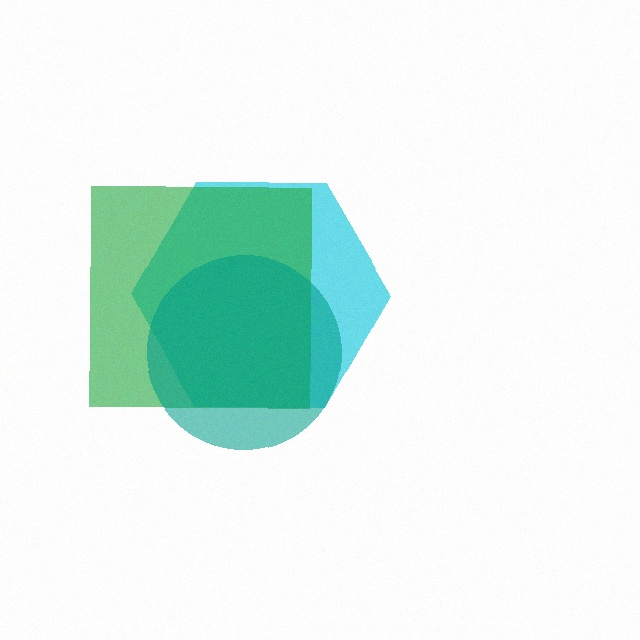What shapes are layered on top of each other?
The layered shapes are: a cyan hexagon, a green square, a teal circle.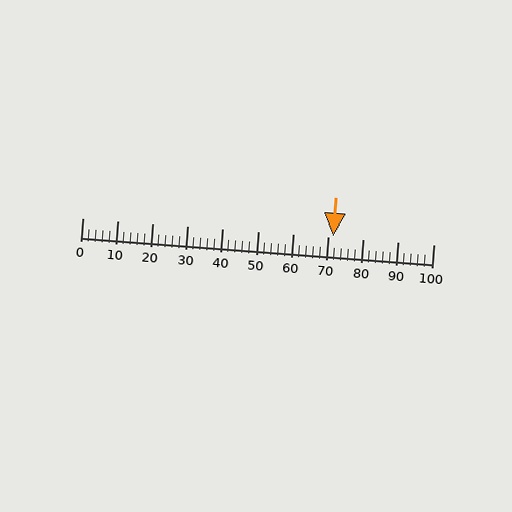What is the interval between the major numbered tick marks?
The major tick marks are spaced 10 units apart.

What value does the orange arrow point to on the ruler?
The orange arrow points to approximately 72.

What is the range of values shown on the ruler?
The ruler shows values from 0 to 100.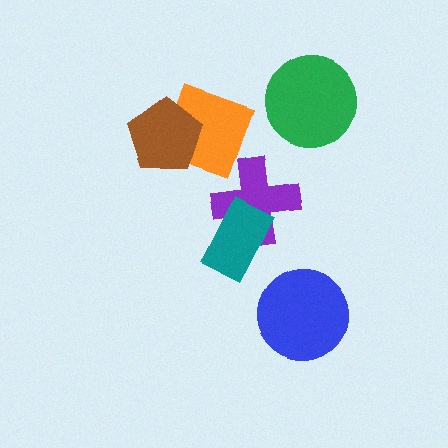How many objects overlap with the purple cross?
1 object overlaps with the purple cross.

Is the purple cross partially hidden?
Yes, it is partially covered by another shape.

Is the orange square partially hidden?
Yes, it is partially covered by another shape.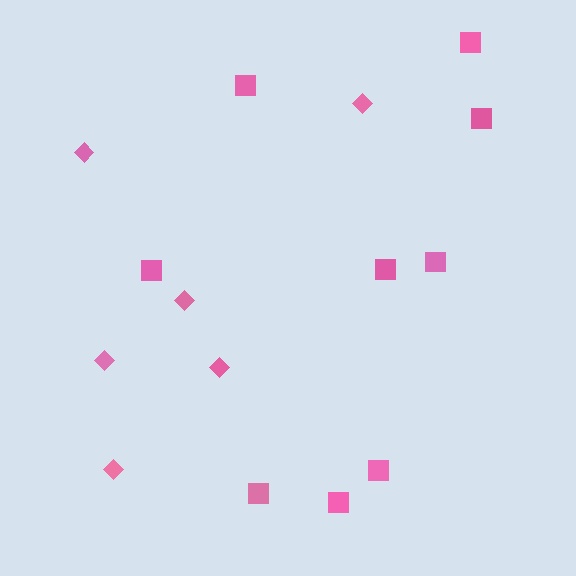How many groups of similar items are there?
There are 2 groups: one group of squares (9) and one group of diamonds (6).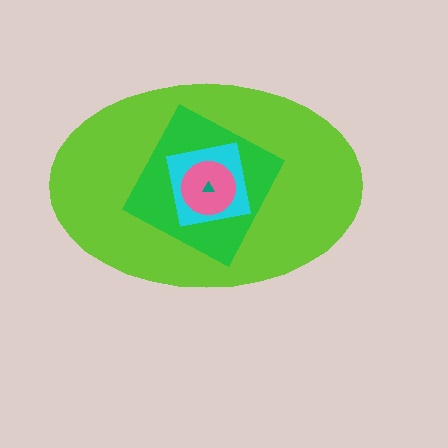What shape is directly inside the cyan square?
The pink circle.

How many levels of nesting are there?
5.